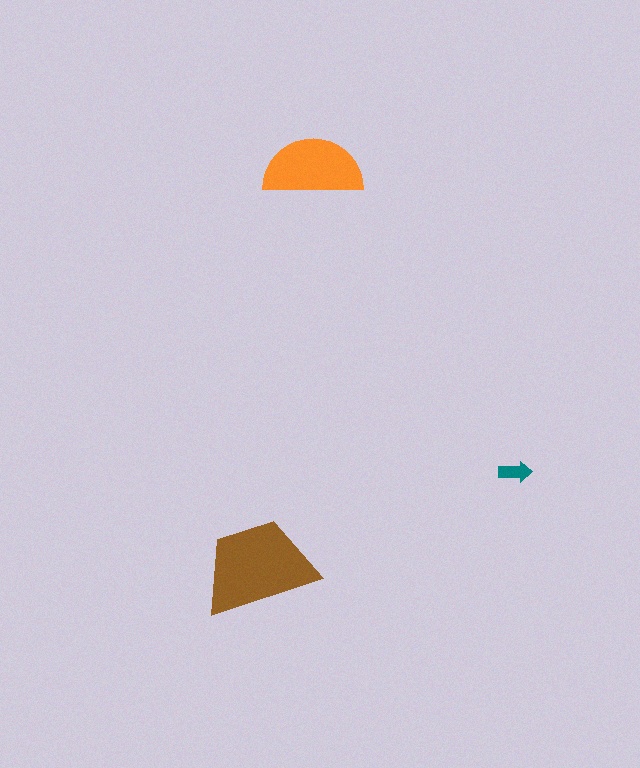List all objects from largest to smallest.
The brown trapezoid, the orange semicircle, the teal arrow.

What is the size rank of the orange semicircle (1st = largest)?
2nd.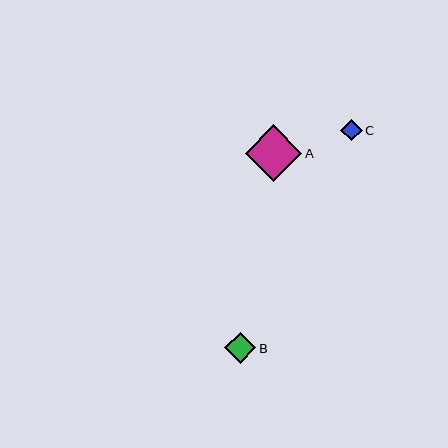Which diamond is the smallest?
Diamond C is the smallest with a size of approximately 22 pixels.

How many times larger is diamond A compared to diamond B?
Diamond A is approximately 1.8 times the size of diamond B.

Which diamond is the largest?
Diamond A is the largest with a size of approximately 57 pixels.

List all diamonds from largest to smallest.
From largest to smallest: A, B, C.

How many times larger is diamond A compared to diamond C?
Diamond A is approximately 2.6 times the size of diamond C.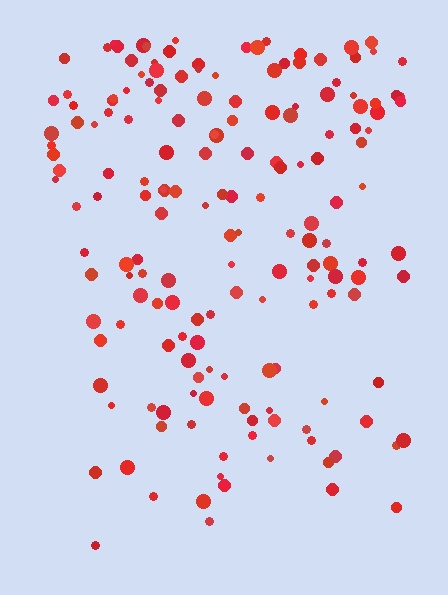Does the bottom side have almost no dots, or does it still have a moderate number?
Still a moderate number, just noticeably fewer than the top.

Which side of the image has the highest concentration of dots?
The top.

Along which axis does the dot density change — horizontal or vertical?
Vertical.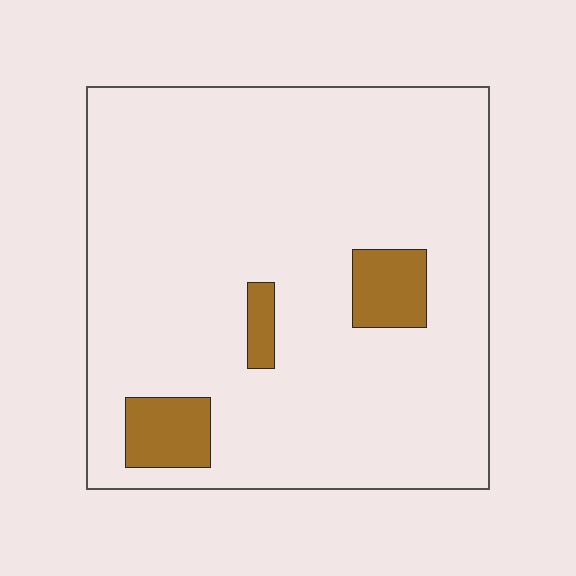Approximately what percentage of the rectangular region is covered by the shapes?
Approximately 10%.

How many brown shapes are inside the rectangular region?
3.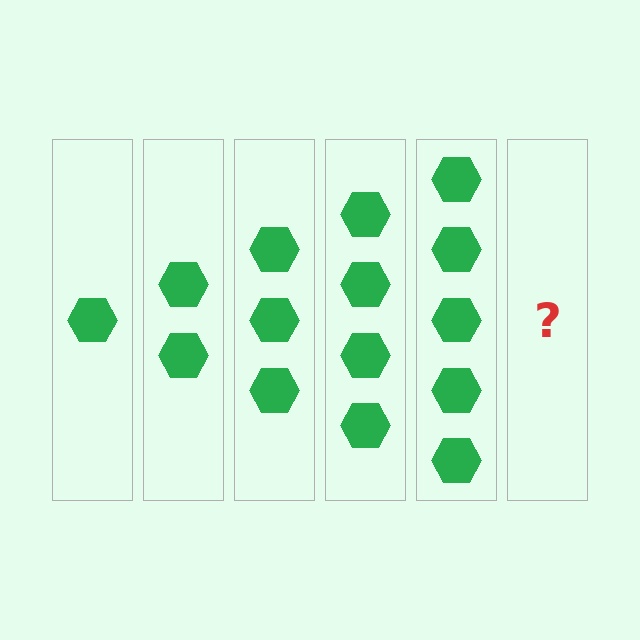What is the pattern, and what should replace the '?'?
The pattern is that each step adds one more hexagon. The '?' should be 6 hexagons.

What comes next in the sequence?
The next element should be 6 hexagons.